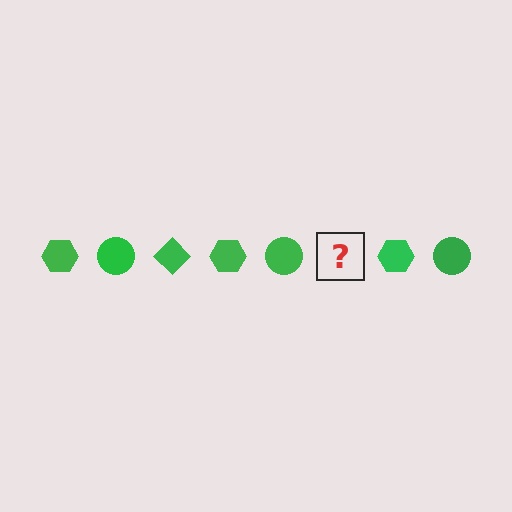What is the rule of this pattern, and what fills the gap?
The rule is that the pattern cycles through hexagon, circle, diamond shapes in green. The gap should be filled with a green diamond.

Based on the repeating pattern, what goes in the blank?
The blank should be a green diamond.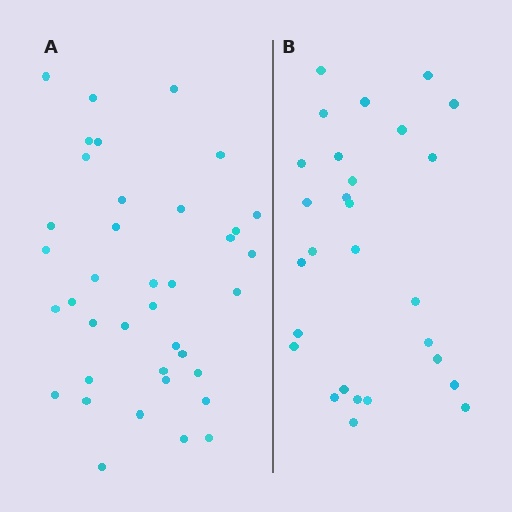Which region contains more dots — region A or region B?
Region A (the left region) has more dots.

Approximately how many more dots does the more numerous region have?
Region A has roughly 10 or so more dots than region B.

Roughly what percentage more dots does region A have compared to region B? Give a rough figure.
About 35% more.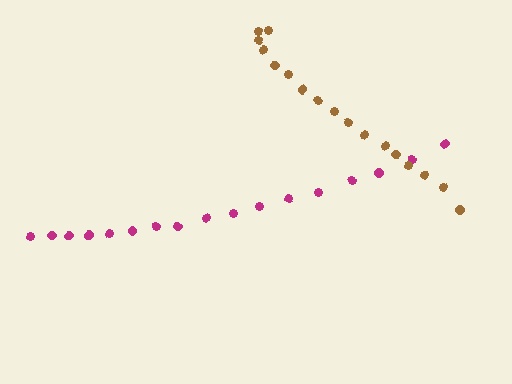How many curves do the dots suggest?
There are 2 distinct paths.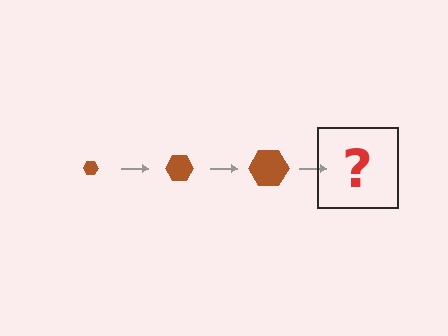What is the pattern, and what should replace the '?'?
The pattern is that the hexagon gets progressively larger each step. The '?' should be a brown hexagon, larger than the previous one.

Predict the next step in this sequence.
The next step is a brown hexagon, larger than the previous one.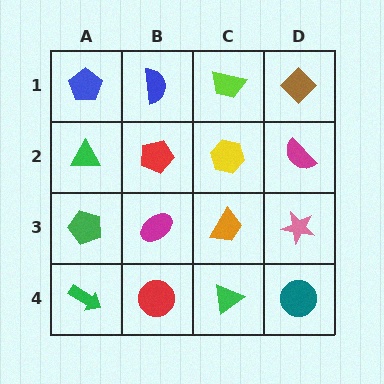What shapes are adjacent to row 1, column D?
A magenta semicircle (row 2, column D), a lime trapezoid (row 1, column C).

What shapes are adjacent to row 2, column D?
A brown diamond (row 1, column D), a pink star (row 3, column D), a yellow hexagon (row 2, column C).